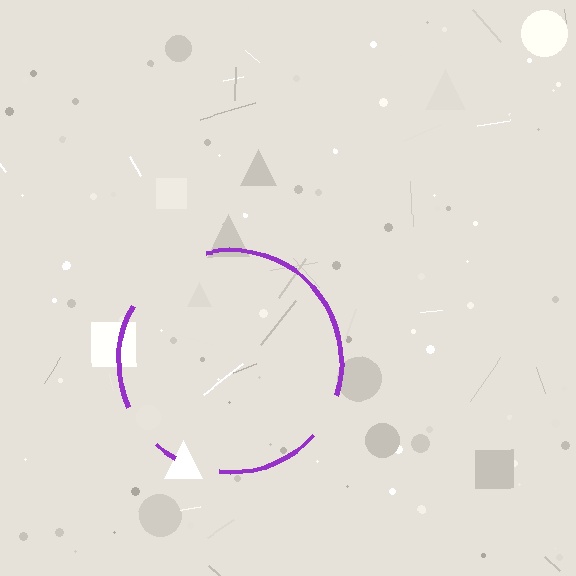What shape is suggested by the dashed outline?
The dashed outline suggests a circle.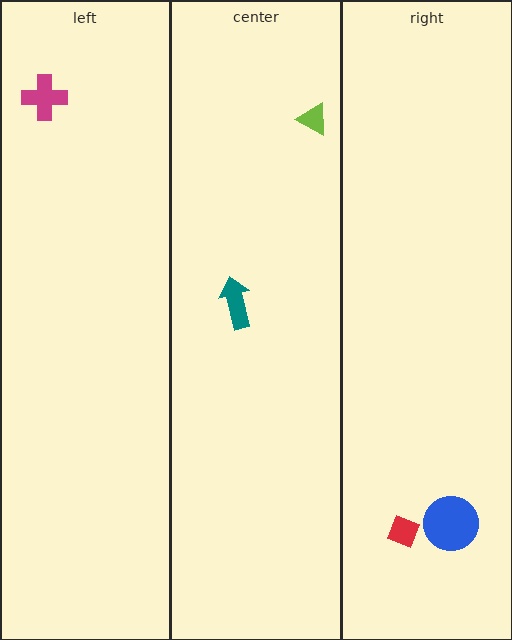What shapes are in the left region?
The magenta cross.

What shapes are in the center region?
The lime triangle, the teal arrow.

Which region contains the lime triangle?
The center region.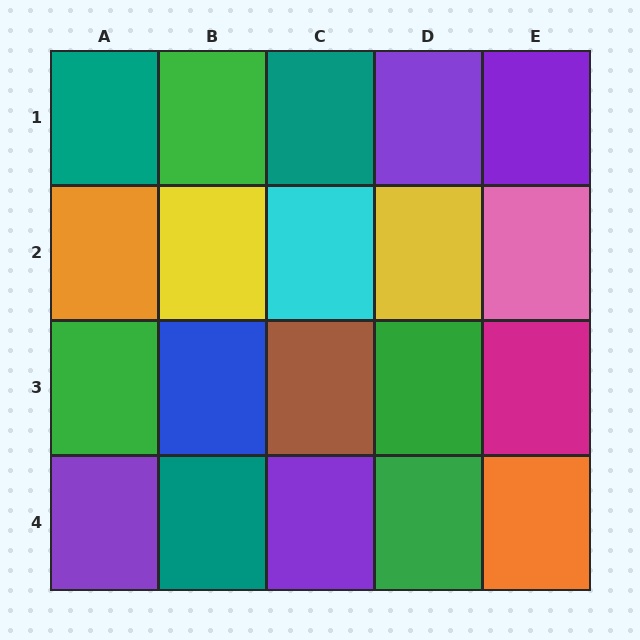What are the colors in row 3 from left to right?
Green, blue, brown, green, magenta.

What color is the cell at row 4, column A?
Purple.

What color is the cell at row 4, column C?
Purple.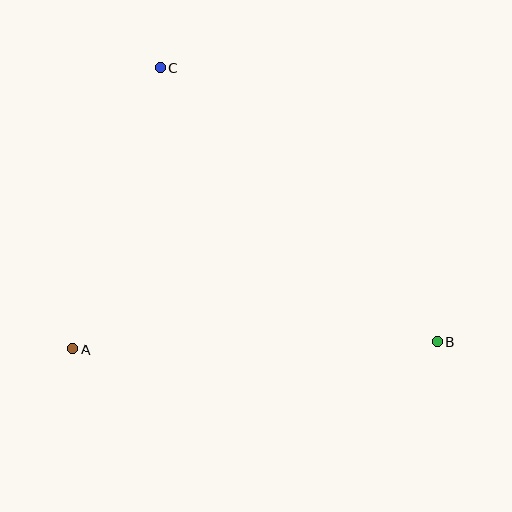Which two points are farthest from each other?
Points B and C are farthest from each other.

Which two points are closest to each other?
Points A and C are closest to each other.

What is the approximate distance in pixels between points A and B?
The distance between A and B is approximately 365 pixels.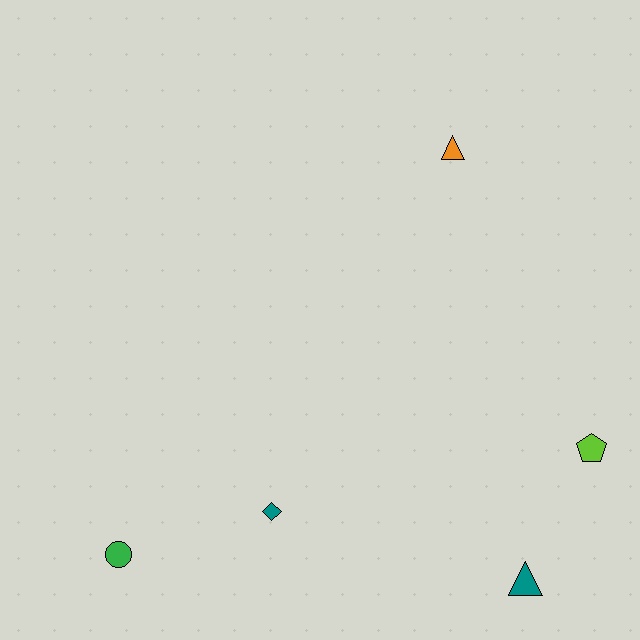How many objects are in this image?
There are 5 objects.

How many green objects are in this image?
There is 1 green object.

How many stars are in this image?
There are no stars.